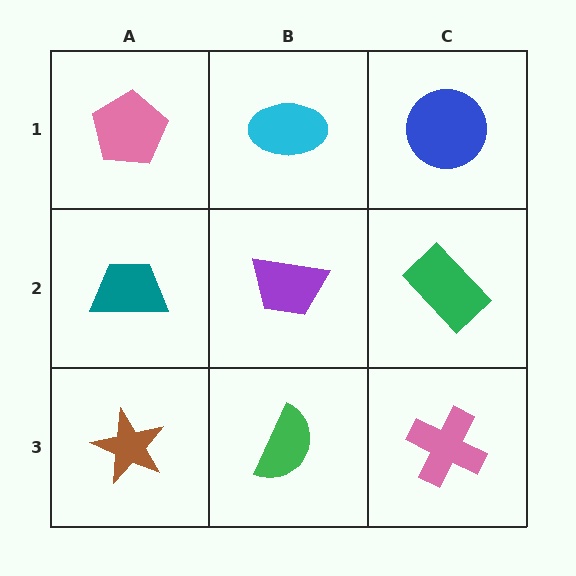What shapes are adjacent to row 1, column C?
A green rectangle (row 2, column C), a cyan ellipse (row 1, column B).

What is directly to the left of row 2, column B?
A teal trapezoid.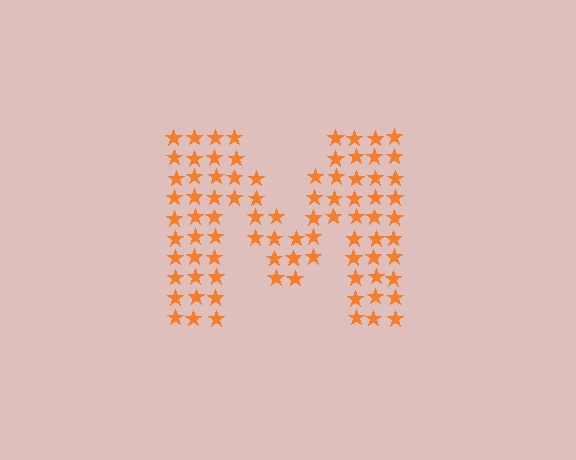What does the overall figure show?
The overall figure shows the letter M.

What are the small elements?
The small elements are stars.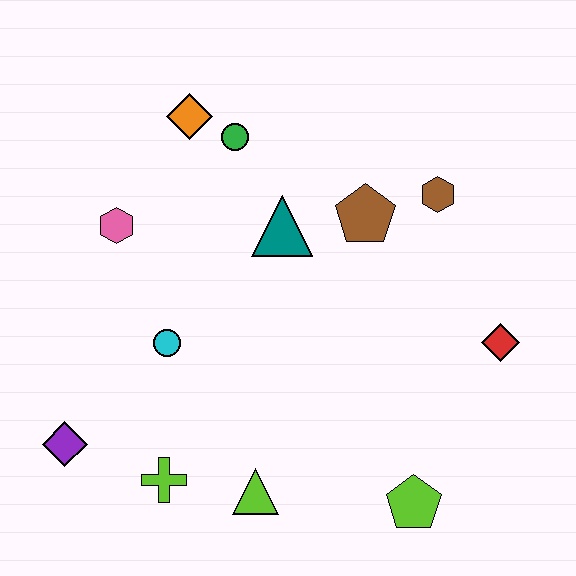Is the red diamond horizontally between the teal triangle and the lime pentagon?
No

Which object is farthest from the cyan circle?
The red diamond is farthest from the cyan circle.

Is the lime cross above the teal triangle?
No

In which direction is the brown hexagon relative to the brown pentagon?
The brown hexagon is to the right of the brown pentagon.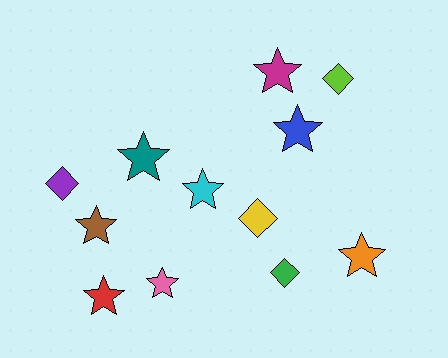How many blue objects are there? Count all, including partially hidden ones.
There is 1 blue object.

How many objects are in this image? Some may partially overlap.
There are 12 objects.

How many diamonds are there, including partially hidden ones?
There are 4 diamonds.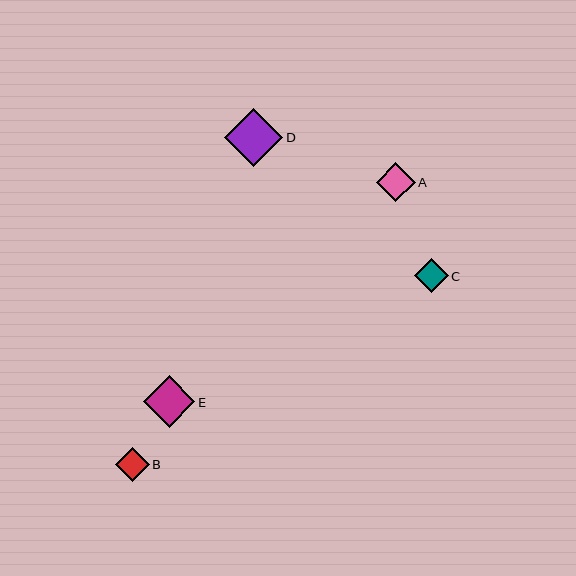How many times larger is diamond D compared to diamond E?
Diamond D is approximately 1.1 times the size of diamond E.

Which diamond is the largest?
Diamond D is the largest with a size of approximately 58 pixels.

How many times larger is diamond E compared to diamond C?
Diamond E is approximately 1.5 times the size of diamond C.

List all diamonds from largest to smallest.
From largest to smallest: D, E, A, B, C.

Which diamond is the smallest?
Diamond C is the smallest with a size of approximately 34 pixels.